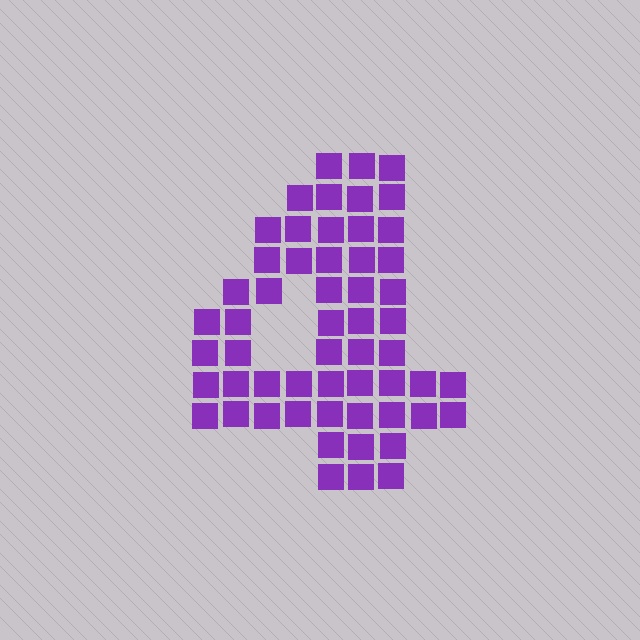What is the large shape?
The large shape is the digit 4.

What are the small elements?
The small elements are squares.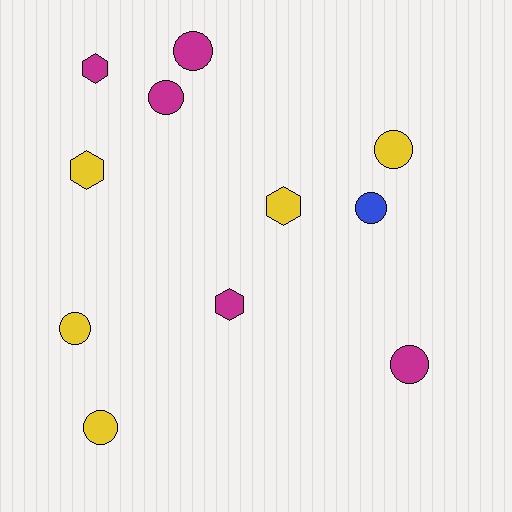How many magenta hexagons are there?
There are 2 magenta hexagons.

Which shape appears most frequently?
Circle, with 7 objects.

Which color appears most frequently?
Yellow, with 5 objects.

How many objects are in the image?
There are 11 objects.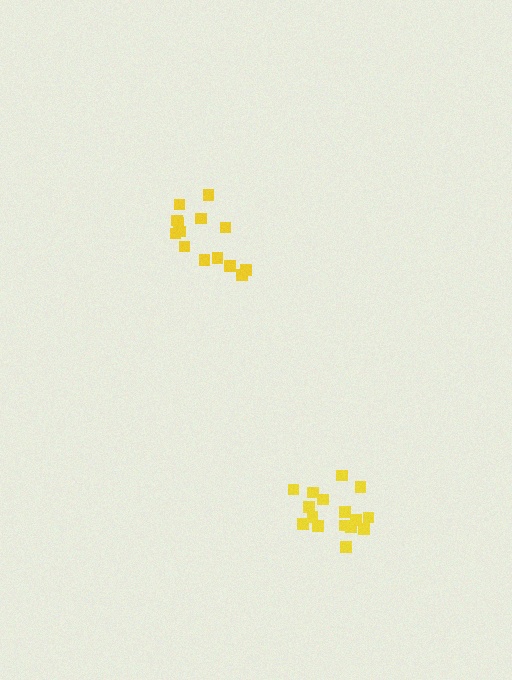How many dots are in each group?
Group 1: 14 dots, Group 2: 16 dots (30 total).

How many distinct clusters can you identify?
There are 2 distinct clusters.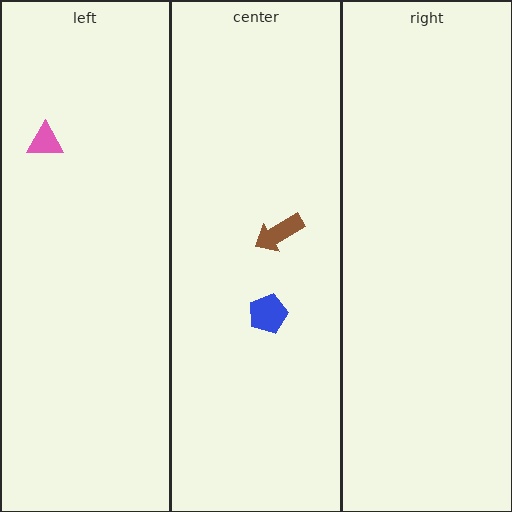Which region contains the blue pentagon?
The center region.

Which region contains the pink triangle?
The left region.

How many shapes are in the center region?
2.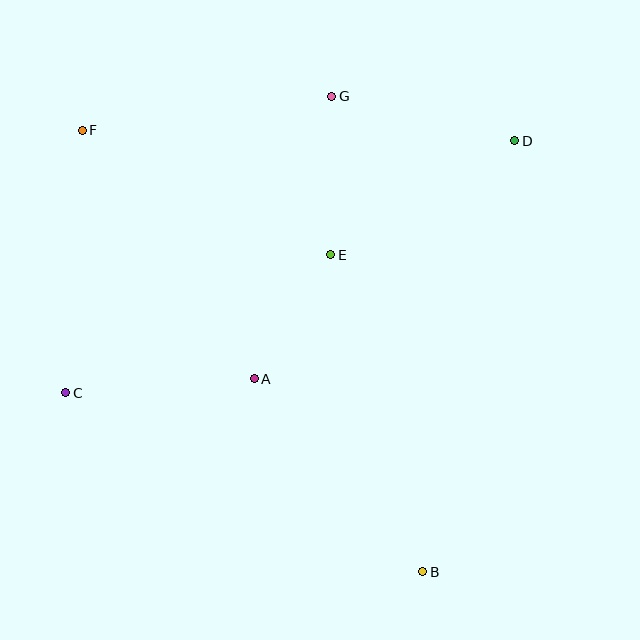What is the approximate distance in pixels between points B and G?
The distance between B and G is approximately 484 pixels.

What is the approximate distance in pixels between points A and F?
The distance between A and F is approximately 302 pixels.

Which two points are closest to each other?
Points A and E are closest to each other.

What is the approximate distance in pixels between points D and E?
The distance between D and E is approximately 216 pixels.